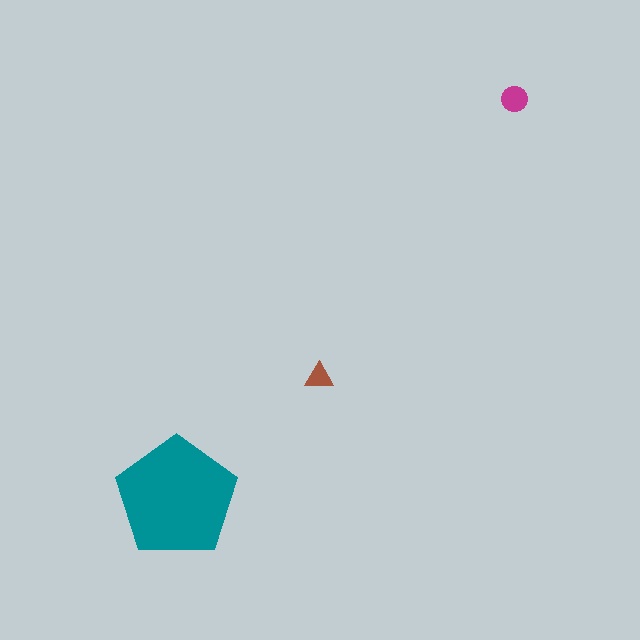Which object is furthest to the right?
The magenta circle is rightmost.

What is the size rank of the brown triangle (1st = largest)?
3rd.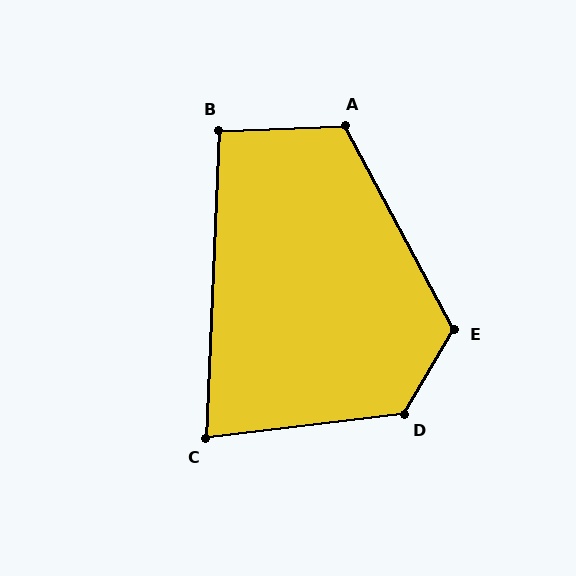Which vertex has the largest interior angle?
D, at approximately 128 degrees.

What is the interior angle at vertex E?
Approximately 121 degrees (obtuse).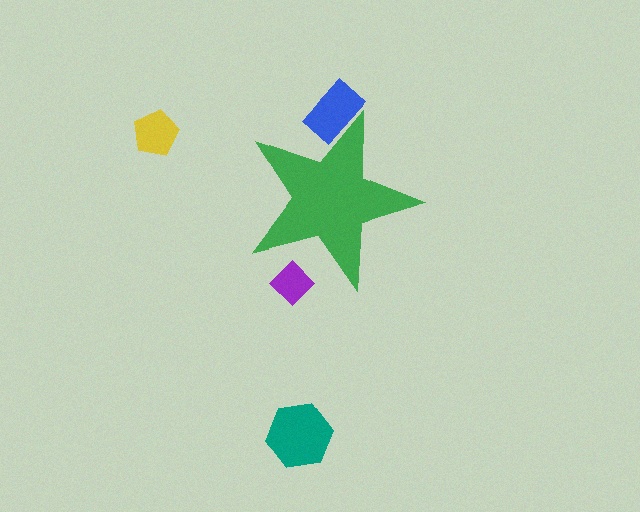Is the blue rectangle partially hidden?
Yes, the blue rectangle is partially hidden behind the green star.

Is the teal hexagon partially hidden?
No, the teal hexagon is fully visible.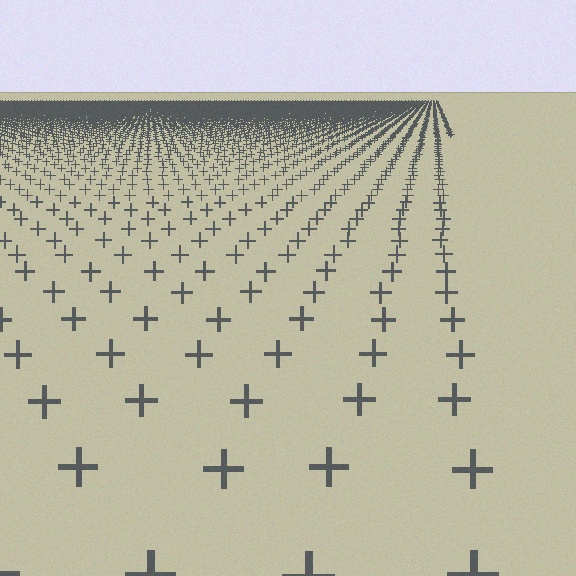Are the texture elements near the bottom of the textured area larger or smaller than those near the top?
Larger. Near the bottom, elements are closer to the viewer and appear at a bigger on-screen size.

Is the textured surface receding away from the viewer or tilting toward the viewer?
The surface is receding away from the viewer. Texture elements get smaller and denser toward the top.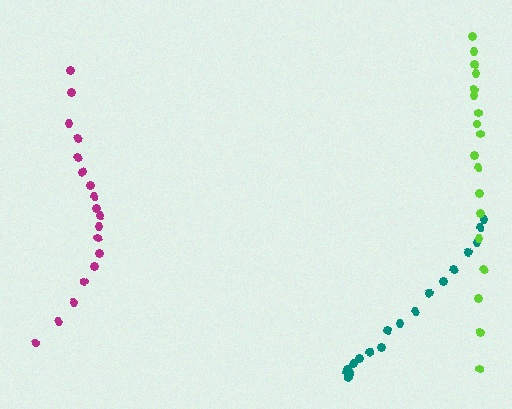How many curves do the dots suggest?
There are 3 distinct paths.